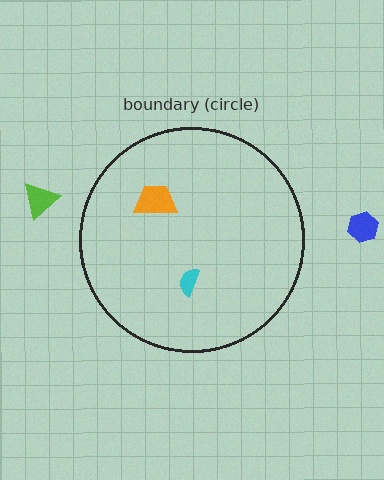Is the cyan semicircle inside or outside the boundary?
Inside.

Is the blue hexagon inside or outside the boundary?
Outside.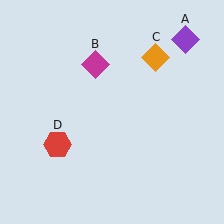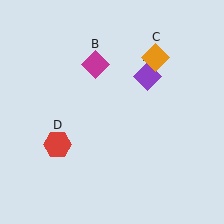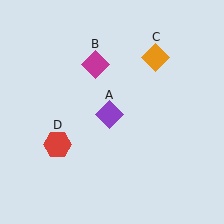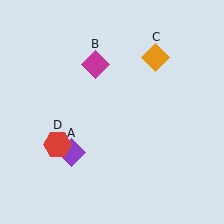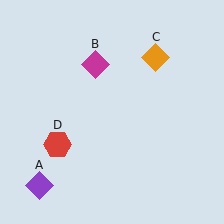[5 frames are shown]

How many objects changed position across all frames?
1 object changed position: purple diamond (object A).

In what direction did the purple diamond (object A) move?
The purple diamond (object A) moved down and to the left.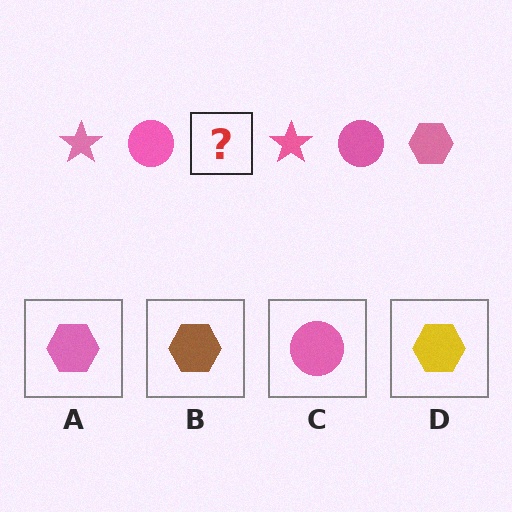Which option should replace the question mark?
Option A.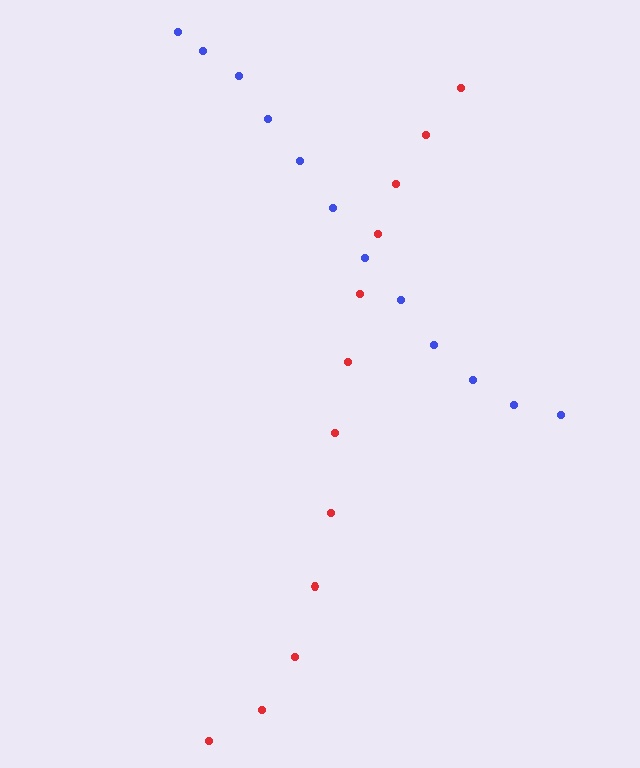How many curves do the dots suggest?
There are 2 distinct paths.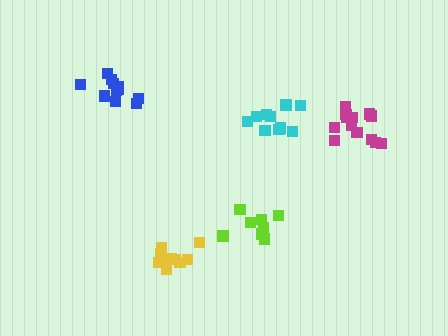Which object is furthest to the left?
The blue cluster is leftmost.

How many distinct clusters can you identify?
There are 5 distinct clusters.